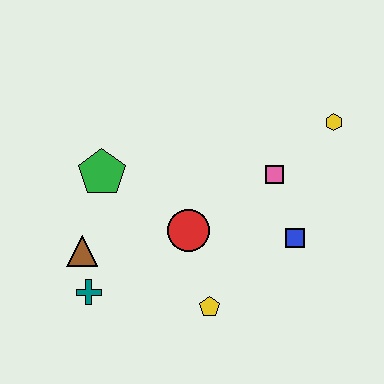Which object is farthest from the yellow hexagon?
The teal cross is farthest from the yellow hexagon.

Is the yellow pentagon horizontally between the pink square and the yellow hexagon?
No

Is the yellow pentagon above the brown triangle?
No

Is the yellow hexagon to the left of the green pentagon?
No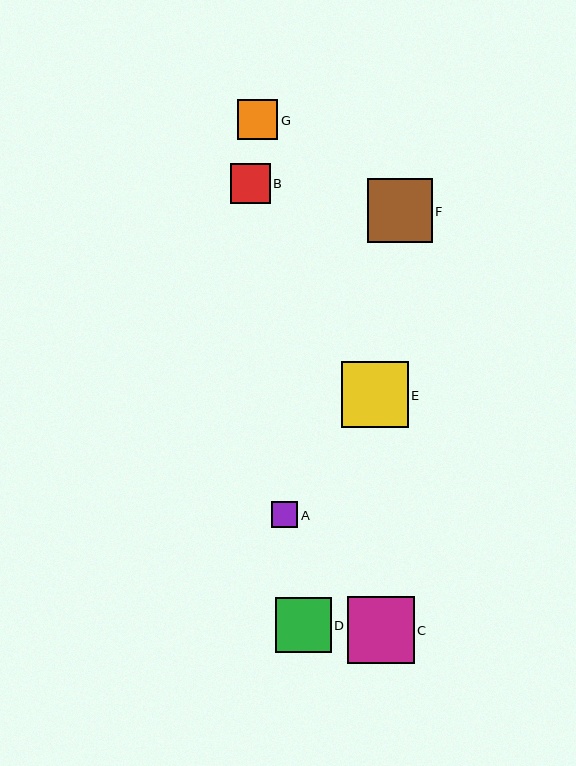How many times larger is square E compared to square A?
Square E is approximately 2.5 times the size of square A.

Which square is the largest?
Square C is the largest with a size of approximately 67 pixels.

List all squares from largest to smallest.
From largest to smallest: C, E, F, D, G, B, A.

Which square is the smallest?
Square A is the smallest with a size of approximately 27 pixels.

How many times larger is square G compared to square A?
Square G is approximately 1.5 times the size of square A.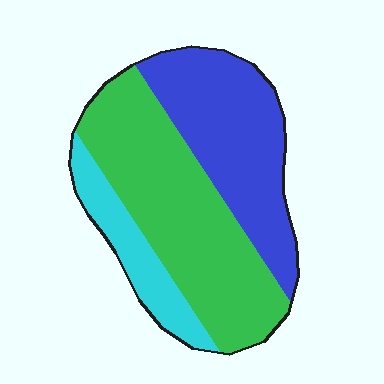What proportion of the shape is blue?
Blue takes up about three eighths (3/8) of the shape.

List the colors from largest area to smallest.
From largest to smallest: green, blue, cyan.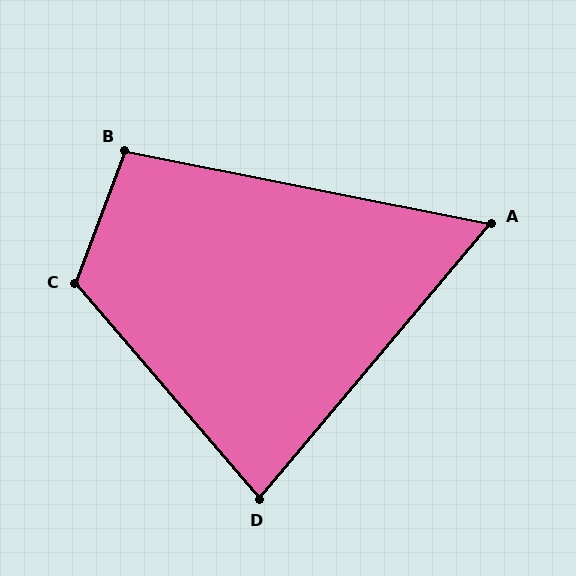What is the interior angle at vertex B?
Approximately 99 degrees (obtuse).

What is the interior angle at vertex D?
Approximately 81 degrees (acute).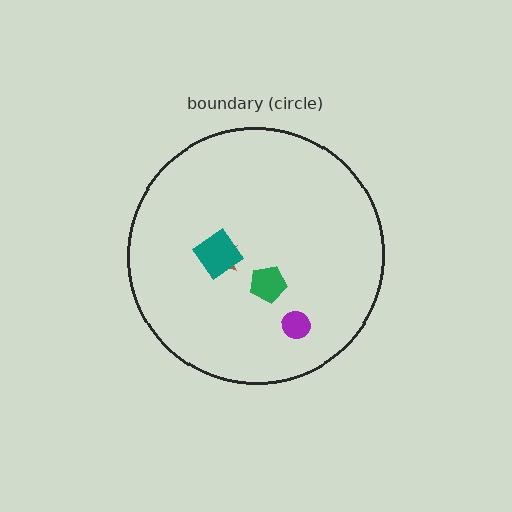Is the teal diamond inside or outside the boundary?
Inside.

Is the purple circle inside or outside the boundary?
Inside.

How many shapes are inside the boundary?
4 inside, 0 outside.